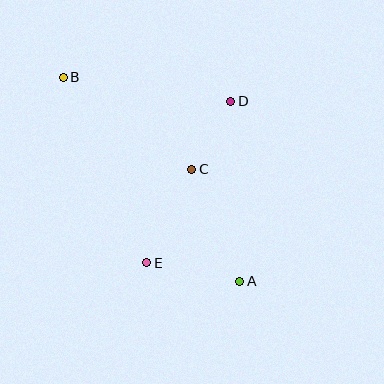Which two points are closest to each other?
Points C and D are closest to each other.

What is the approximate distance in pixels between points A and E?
The distance between A and E is approximately 94 pixels.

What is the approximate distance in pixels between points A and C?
The distance between A and C is approximately 122 pixels.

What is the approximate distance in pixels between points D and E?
The distance between D and E is approximately 182 pixels.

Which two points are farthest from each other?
Points A and B are farthest from each other.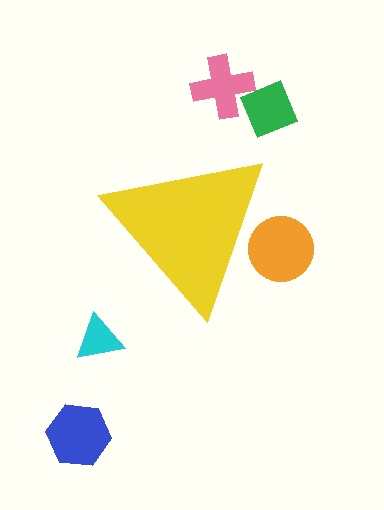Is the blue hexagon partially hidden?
No, the blue hexagon is fully visible.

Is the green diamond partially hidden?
No, the green diamond is fully visible.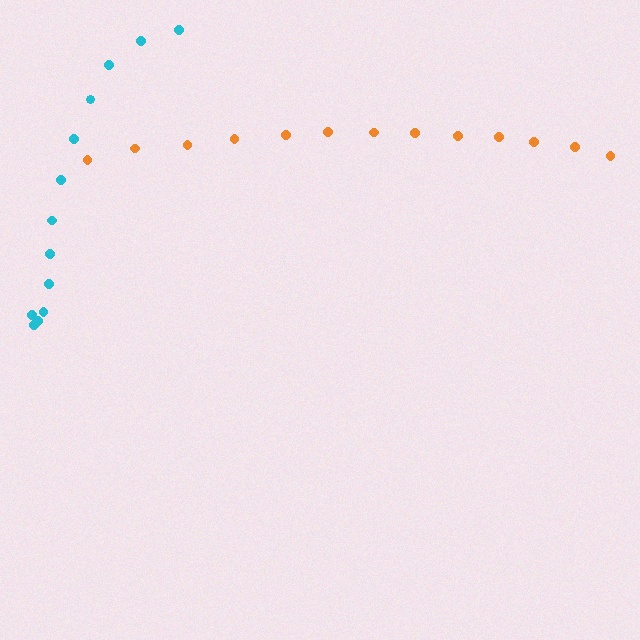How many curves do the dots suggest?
There are 2 distinct paths.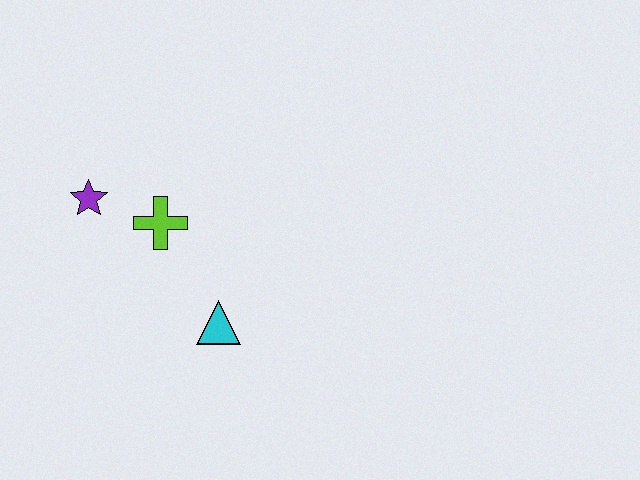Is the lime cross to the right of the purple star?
Yes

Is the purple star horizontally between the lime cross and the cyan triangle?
No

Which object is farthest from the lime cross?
The cyan triangle is farthest from the lime cross.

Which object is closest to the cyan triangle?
The lime cross is closest to the cyan triangle.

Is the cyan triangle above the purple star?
No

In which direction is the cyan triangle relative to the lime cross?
The cyan triangle is below the lime cross.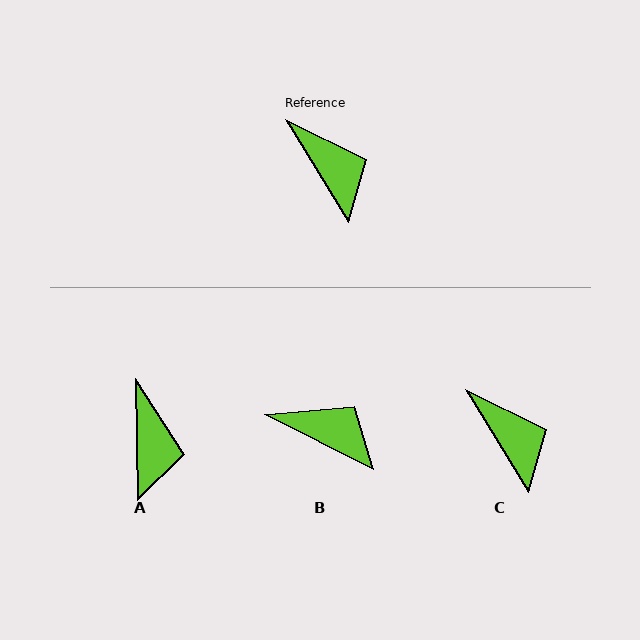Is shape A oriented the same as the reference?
No, it is off by about 31 degrees.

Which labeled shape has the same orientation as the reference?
C.